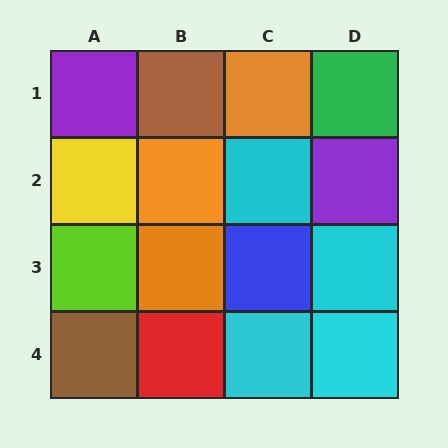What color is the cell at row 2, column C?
Cyan.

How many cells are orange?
3 cells are orange.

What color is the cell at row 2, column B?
Orange.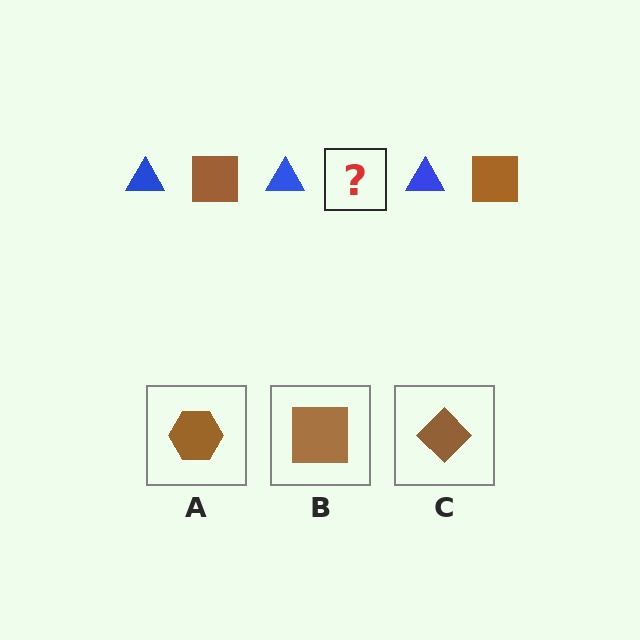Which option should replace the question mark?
Option B.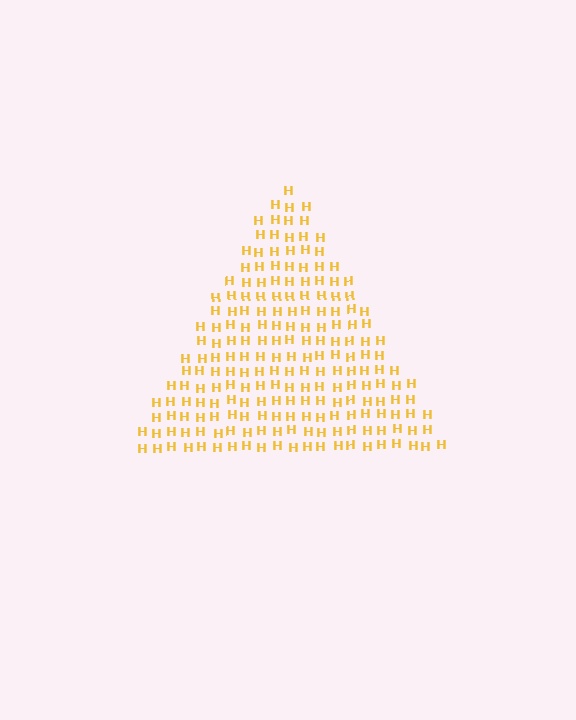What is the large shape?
The large shape is a triangle.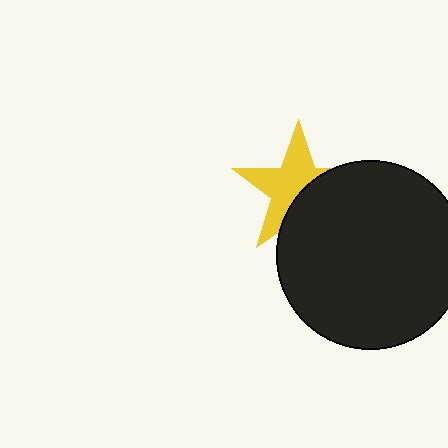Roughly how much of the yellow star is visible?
About half of it is visible (roughly 58%).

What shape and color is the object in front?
The object in front is a black circle.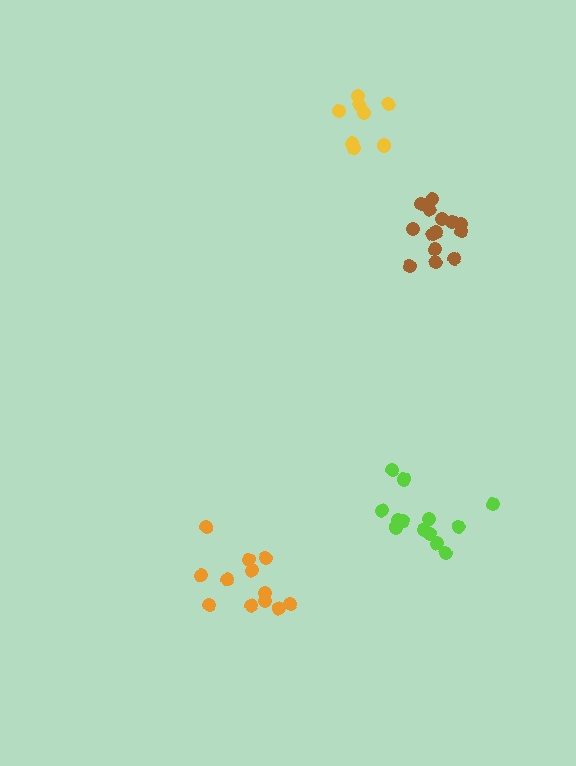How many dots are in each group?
Group 1: 14 dots, Group 2: 8 dots, Group 3: 13 dots, Group 4: 12 dots (47 total).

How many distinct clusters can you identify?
There are 4 distinct clusters.